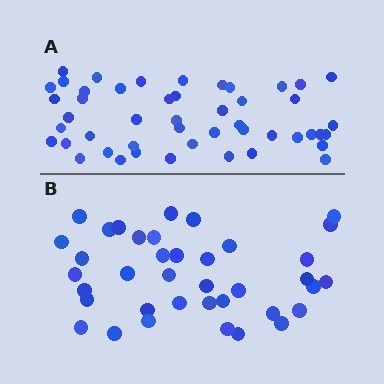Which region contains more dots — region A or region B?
Region A (the top region) has more dots.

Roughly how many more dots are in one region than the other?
Region A has roughly 10 or so more dots than region B.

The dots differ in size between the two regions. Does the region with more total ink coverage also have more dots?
No. Region B has more total ink coverage because its dots are larger, but region A actually contains more individual dots. Total area can be misleading — the number of items is what matters here.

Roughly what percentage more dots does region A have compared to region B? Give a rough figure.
About 25% more.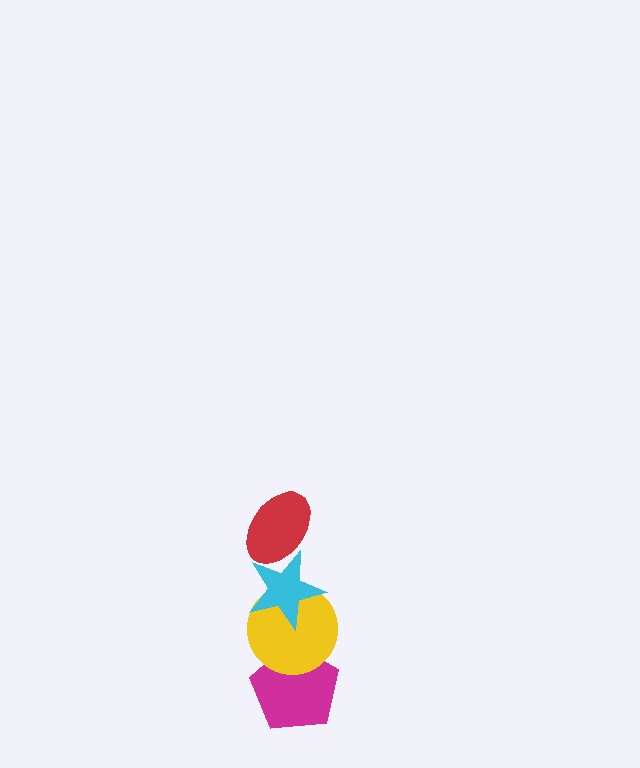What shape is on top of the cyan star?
The red ellipse is on top of the cyan star.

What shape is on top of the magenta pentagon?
The yellow circle is on top of the magenta pentagon.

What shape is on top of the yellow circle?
The cyan star is on top of the yellow circle.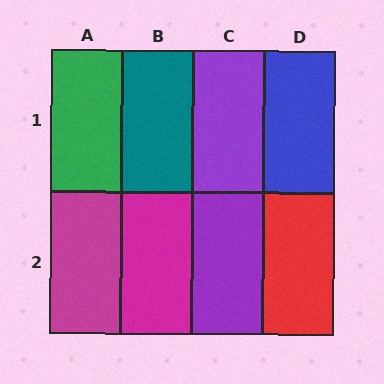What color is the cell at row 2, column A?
Magenta.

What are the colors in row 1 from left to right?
Green, teal, purple, blue.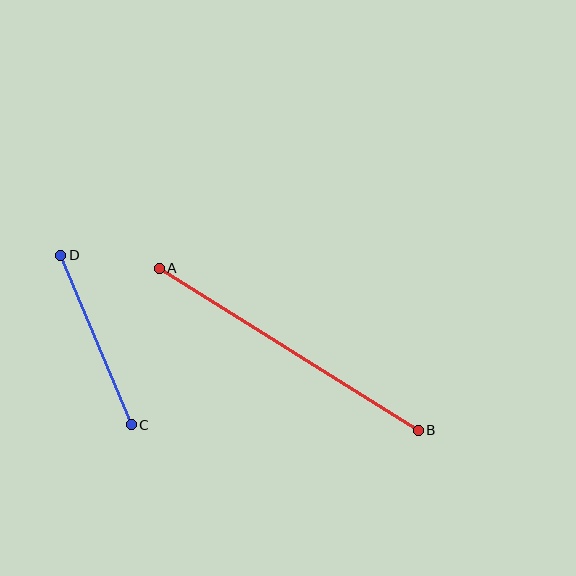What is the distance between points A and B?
The distance is approximately 306 pixels.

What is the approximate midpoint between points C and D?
The midpoint is at approximately (96, 340) pixels.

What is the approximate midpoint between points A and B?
The midpoint is at approximately (289, 349) pixels.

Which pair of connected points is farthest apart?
Points A and B are farthest apart.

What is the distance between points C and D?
The distance is approximately 184 pixels.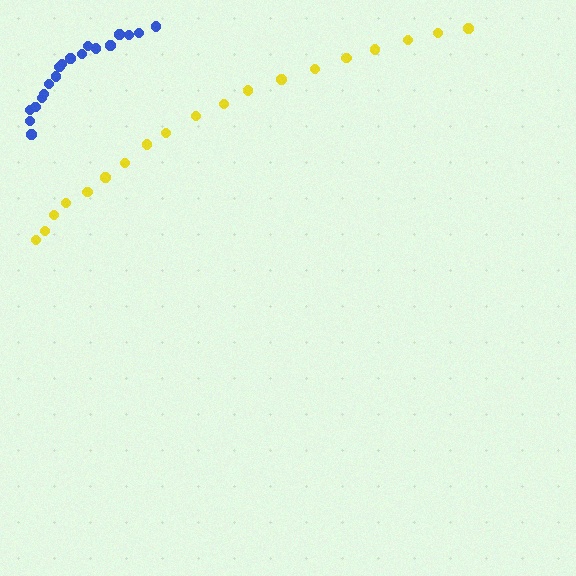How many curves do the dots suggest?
There are 2 distinct paths.